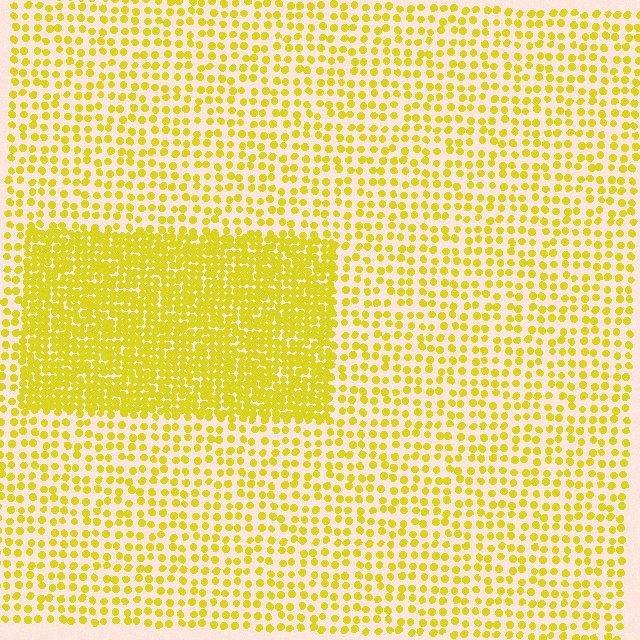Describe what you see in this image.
The image contains small yellow elements arranged at two different densities. A rectangle-shaped region is visible where the elements are more densely packed than the surrounding area.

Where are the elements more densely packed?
The elements are more densely packed inside the rectangle boundary.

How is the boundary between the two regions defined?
The boundary is defined by a change in element density (approximately 2.3x ratio). All elements are the same color, size, and shape.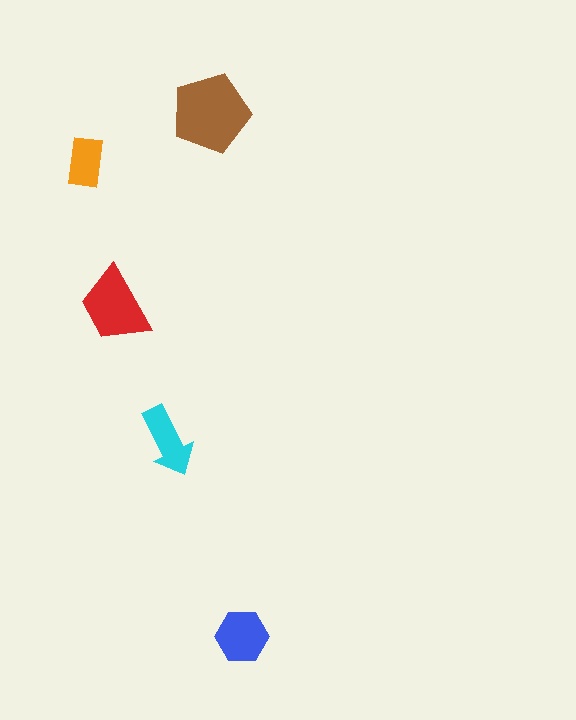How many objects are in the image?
There are 5 objects in the image.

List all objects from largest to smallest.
The brown pentagon, the red trapezoid, the blue hexagon, the cyan arrow, the orange rectangle.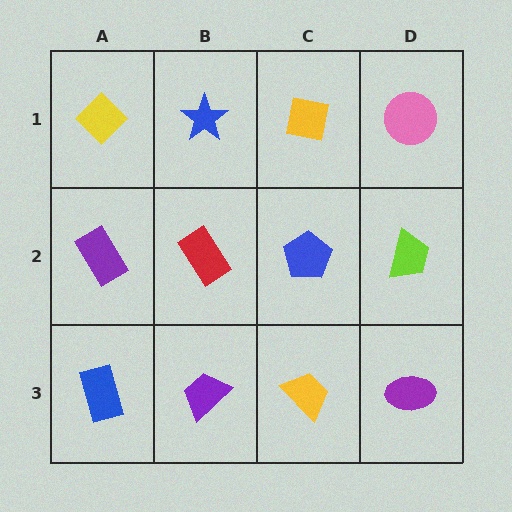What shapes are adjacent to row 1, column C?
A blue pentagon (row 2, column C), a blue star (row 1, column B), a pink circle (row 1, column D).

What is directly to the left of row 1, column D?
A yellow square.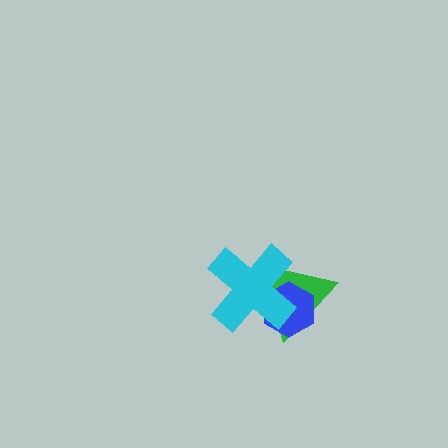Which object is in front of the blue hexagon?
The cyan cross is in front of the blue hexagon.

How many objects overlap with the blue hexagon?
2 objects overlap with the blue hexagon.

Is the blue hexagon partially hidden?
Yes, it is partially covered by another shape.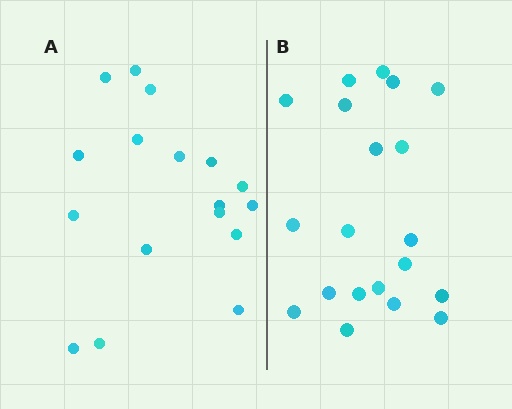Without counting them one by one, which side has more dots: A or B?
Region B (the right region) has more dots.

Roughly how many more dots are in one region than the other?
Region B has just a few more — roughly 2 or 3 more dots than region A.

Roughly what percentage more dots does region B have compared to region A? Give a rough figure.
About 20% more.